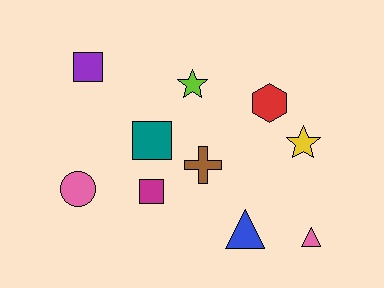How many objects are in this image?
There are 10 objects.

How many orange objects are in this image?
There are no orange objects.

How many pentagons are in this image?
There are no pentagons.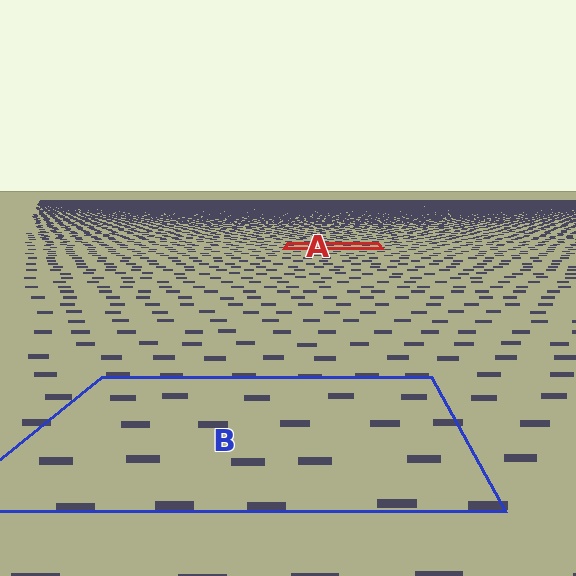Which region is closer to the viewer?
Region B is closer. The texture elements there are larger and more spread out.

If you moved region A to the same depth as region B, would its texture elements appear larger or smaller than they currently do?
They would appear larger. At a closer depth, the same texture elements are projected at a bigger on-screen size.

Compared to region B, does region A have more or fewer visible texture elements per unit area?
Region A has more texture elements per unit area — they are packed more densely because it is farther away.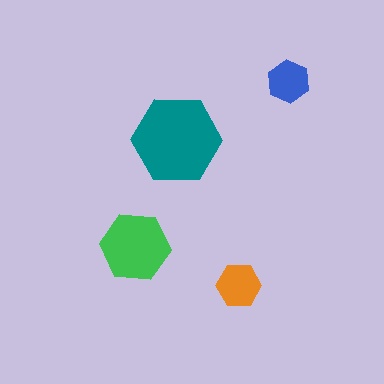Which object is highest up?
The blue hexagon is topmost.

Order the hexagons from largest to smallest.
the teal one, the green one, the orange one, the blue one.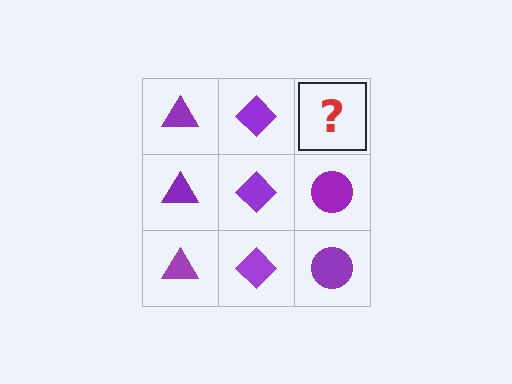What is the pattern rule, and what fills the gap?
The rule is that each column has a consistent shape. The gap should be filled with a purple circle.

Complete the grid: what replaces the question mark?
The question mark should be replaced with a purple circle.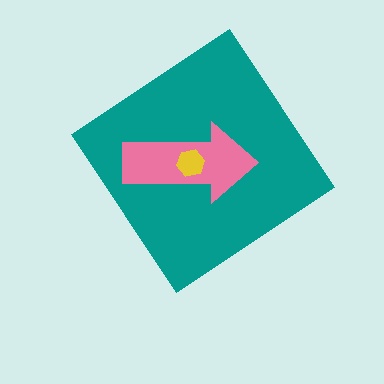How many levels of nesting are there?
3.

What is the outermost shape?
The teal diamond.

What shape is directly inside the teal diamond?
The pink arrow.